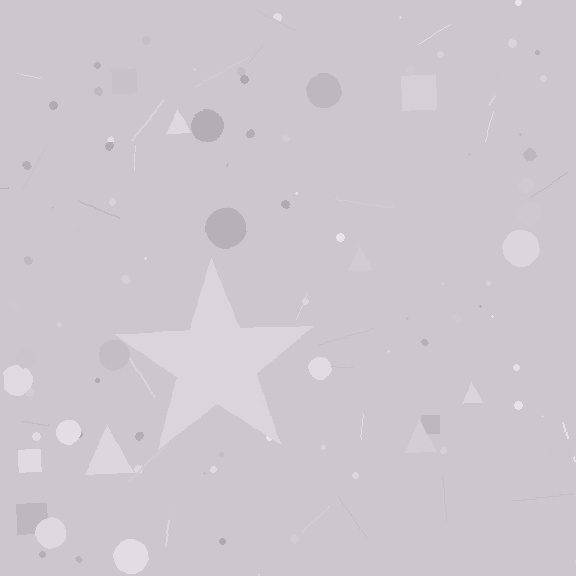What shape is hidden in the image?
A star is hidden in the image.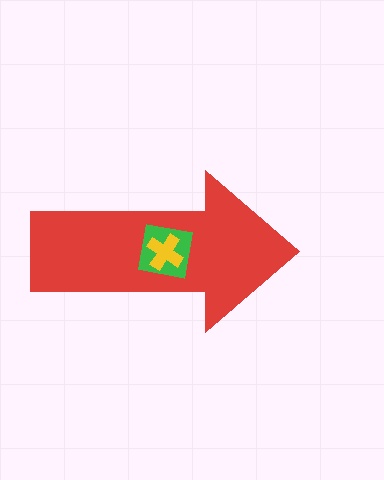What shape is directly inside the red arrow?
The green square.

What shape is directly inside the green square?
The yellow cross.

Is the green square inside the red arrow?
Yes.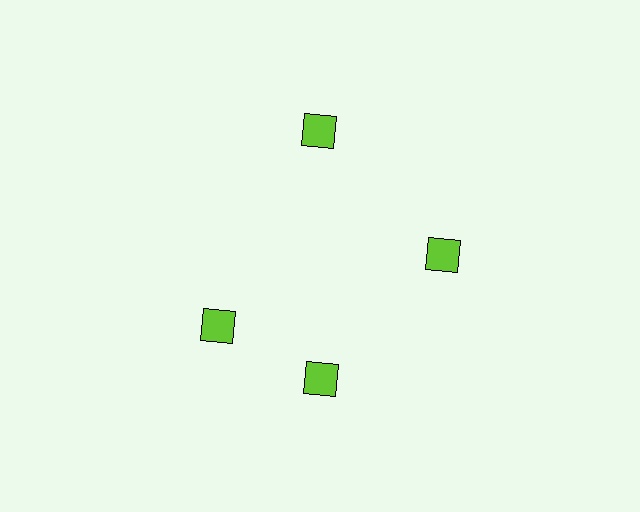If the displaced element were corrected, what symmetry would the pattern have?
It would have 4-fold rotational symmetry — the pattern would map onto itself every 90 degrees.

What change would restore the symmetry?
The symmetry would be restored by rotating it back into even spacing with its neighbors so that all 4 diamonds sit at equal angles and equal distance from the center.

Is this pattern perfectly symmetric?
No. The 4 lime diamonds are arranged in a ring, but one element near the 9 o'clock position is rotated out of alignment along the ring, breaking the 4-fold rotational symmetry.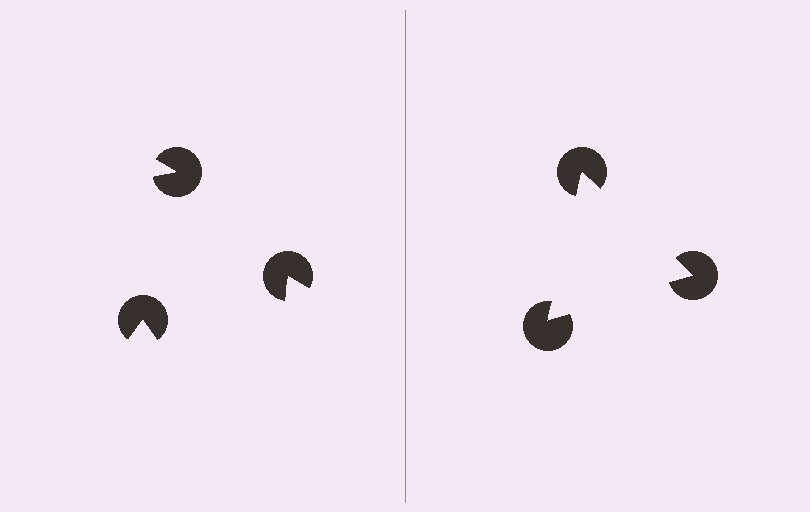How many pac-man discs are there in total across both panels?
6 — 3 on each side.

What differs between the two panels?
The pac-man discs are positioned identically on both sides; only the wedge orientations differ. On the right they align to a triangle; on the left they are misaligned.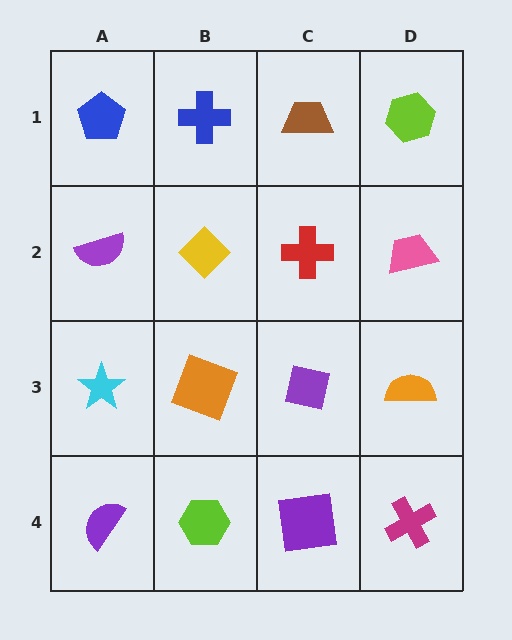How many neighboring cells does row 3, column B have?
4.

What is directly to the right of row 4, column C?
A magenta cross.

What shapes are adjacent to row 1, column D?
A pink trapezoid (row 2, column D), a brown trapezoid (row 1, column C).